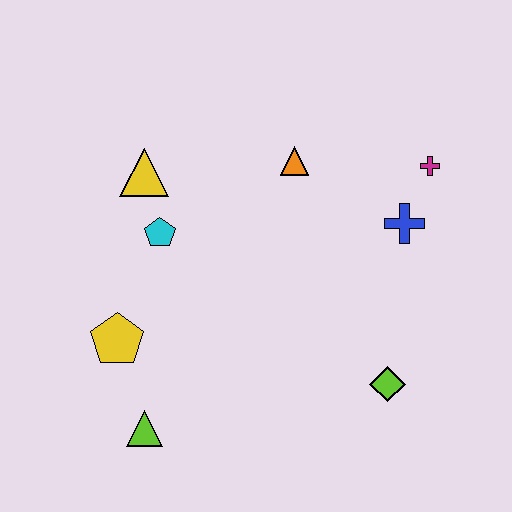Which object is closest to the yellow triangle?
The cyan pentagon is closest to the yellow triangle.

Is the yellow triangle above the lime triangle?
Yes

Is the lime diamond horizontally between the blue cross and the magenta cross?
No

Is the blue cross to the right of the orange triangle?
Yes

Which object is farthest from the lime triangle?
The magenta cross is farthest from the lime triangle.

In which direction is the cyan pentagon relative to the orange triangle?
The cyan pentagon is to the left of the orange triangle.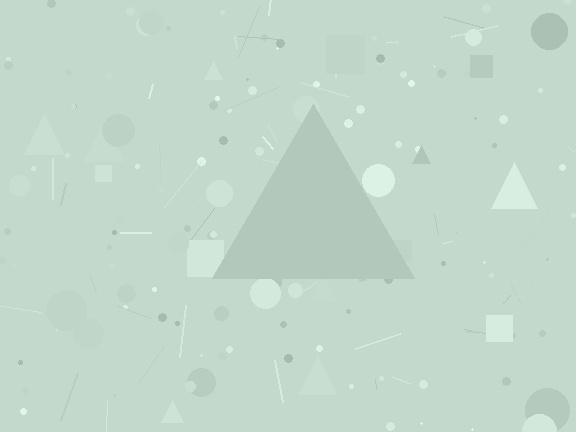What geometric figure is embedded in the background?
A triangle is embedded in the background.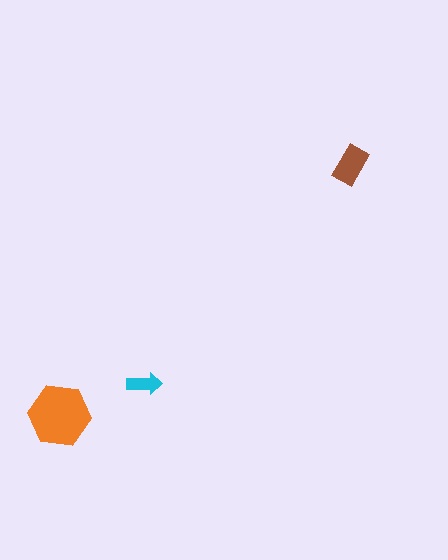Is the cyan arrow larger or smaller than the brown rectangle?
Smaller.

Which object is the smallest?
The cyan arrow.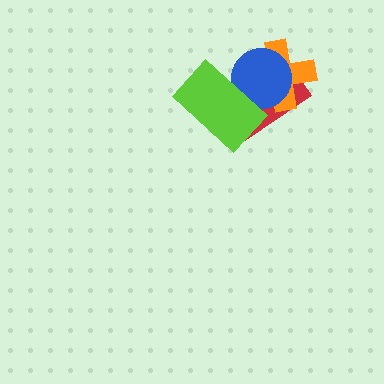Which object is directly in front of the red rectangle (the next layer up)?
The orange cross is directly in front of the red rectangle.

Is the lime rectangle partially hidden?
No, no other shape covers it.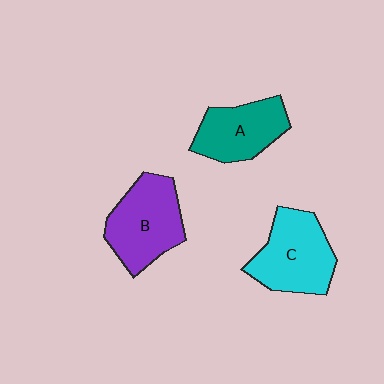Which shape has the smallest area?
Shape A (teal).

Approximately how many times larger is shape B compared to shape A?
Approximately 1.2 times.